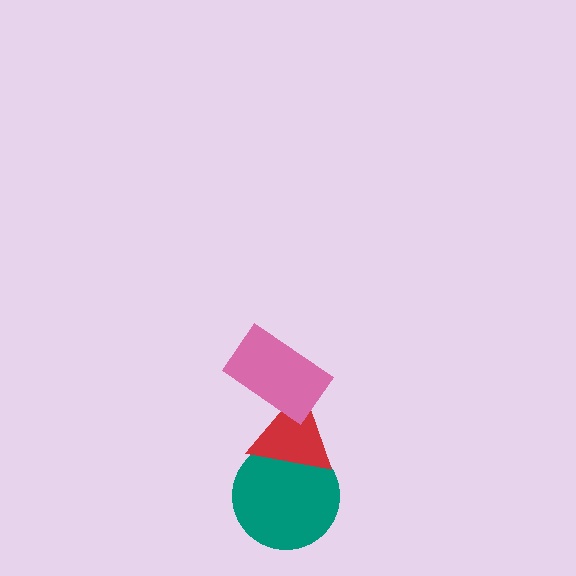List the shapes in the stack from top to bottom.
From top to bottom: the pink rectangle, the red triangle, the teal circle.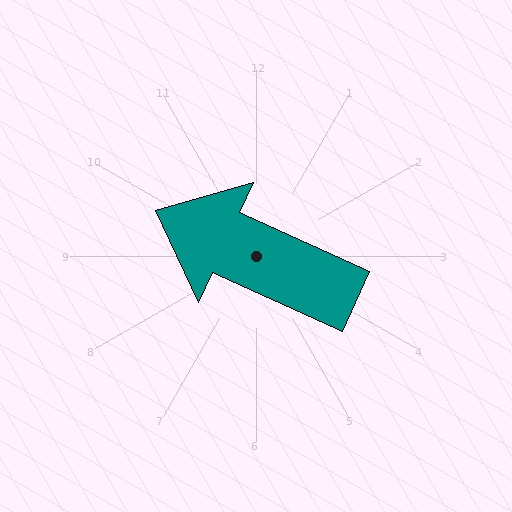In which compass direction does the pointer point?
Northwest.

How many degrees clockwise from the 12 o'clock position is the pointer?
Approximately 294 degrees.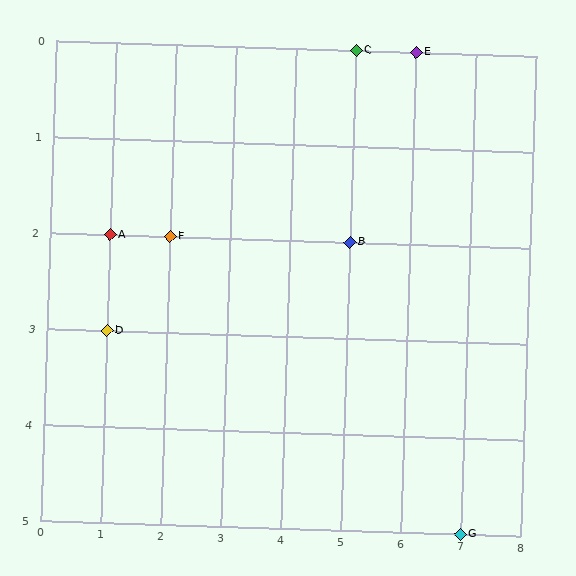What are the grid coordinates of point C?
Point C is at grid coordinates (5, 0).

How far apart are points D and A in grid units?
Points D and A are 1 row apart.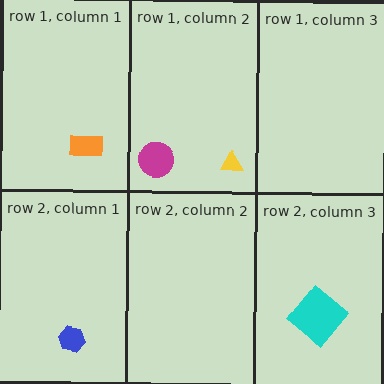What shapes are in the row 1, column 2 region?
The yellow triangle, the magenta circle.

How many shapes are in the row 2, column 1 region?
1.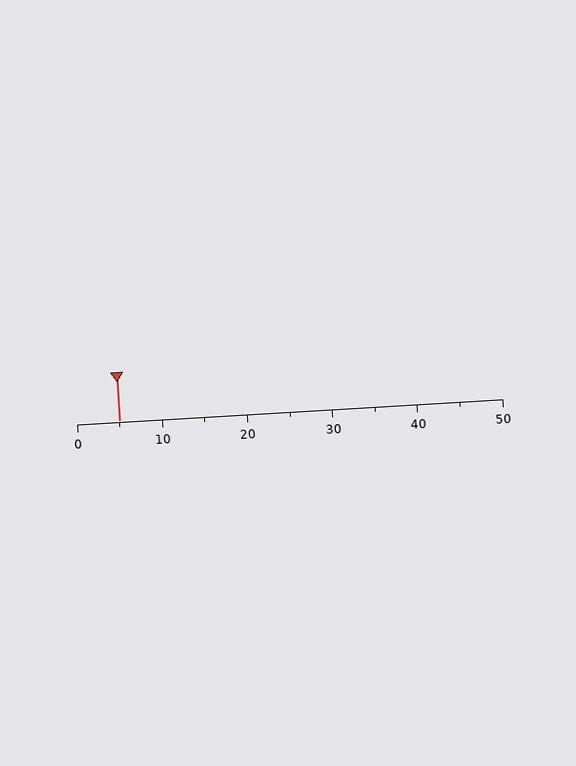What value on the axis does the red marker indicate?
The marker indicates approximately 5.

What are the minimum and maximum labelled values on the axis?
The axis runs from 0 to 50.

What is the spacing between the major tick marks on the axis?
The major ticks are spaced 10 apart.